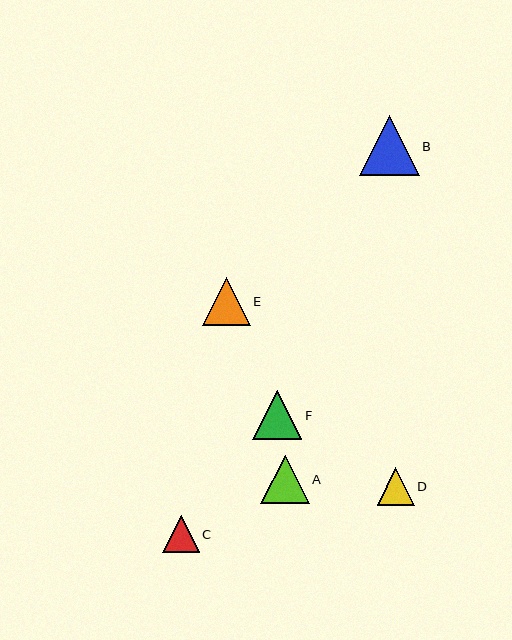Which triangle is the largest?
Triangle B is the largest with a size of approximately 59 pixels.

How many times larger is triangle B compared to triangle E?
Triangle B is approximately 1.2 times the size of triangle E.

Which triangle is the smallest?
Triangle C is the smallest with a size of approximately 36 pixels.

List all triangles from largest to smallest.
From largest to smallest: B, A, F, E, D, C.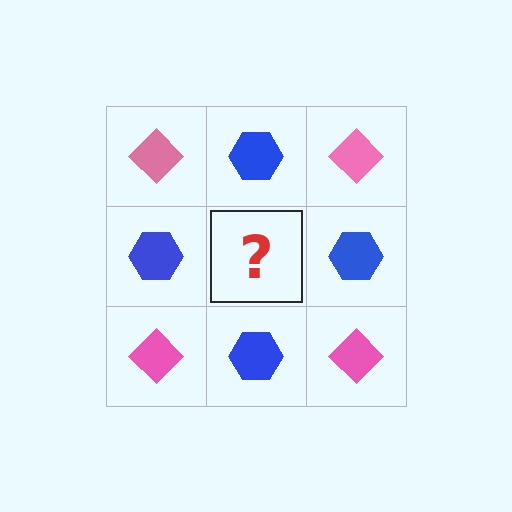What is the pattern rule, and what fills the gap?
The rule is that it alternates pink diamond and blue hexagon in a checkerboard pattern. The gap should be filled with a pink diamond.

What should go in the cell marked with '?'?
The missing cell should contain a pink diamond.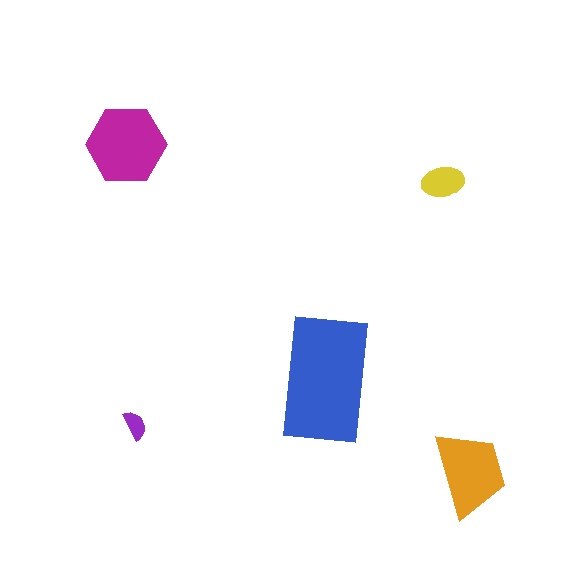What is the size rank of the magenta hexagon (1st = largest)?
2nd.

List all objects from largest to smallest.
The blue rectangle, the magenta hexagon, the orange trapezoid, the yellow ellipse, the purple semicircle.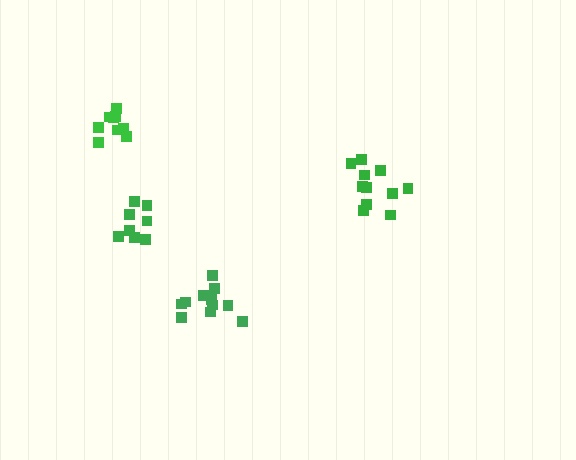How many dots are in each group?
Group 1: 11 dots, Group 2: 11 dots, Group 3: 8 dots, Group 4: 9 dots (39 total).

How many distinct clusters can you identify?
There are 4 distinct clusters.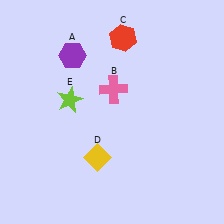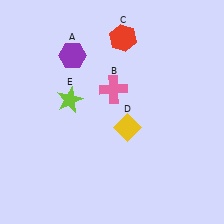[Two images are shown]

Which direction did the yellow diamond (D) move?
The yellow diamond (D) moved up.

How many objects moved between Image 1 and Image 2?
1 object moved between the two images.